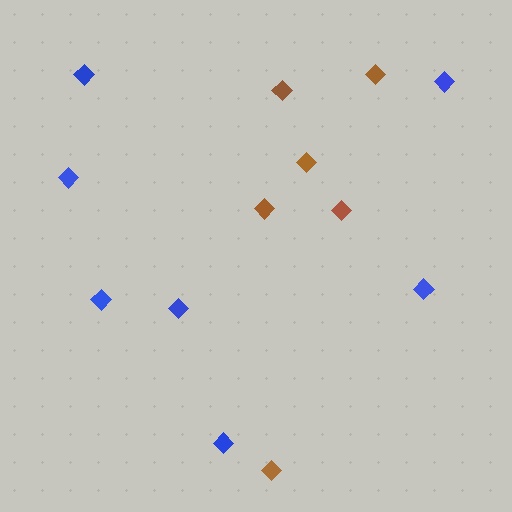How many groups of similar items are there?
There are 2 groups: one group of brown diamonds (6) and one group of blue diamonds (7).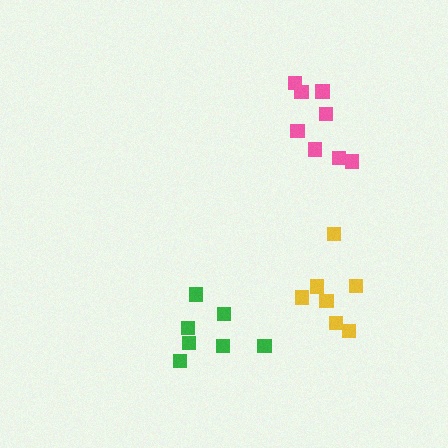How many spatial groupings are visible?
There are 3 spatial groupings.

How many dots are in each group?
Group 1: 7 dots, Group 2: 7 dots, Group 3: 8 dots (22 total).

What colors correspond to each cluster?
The clusters are colored: green, yellow, pink.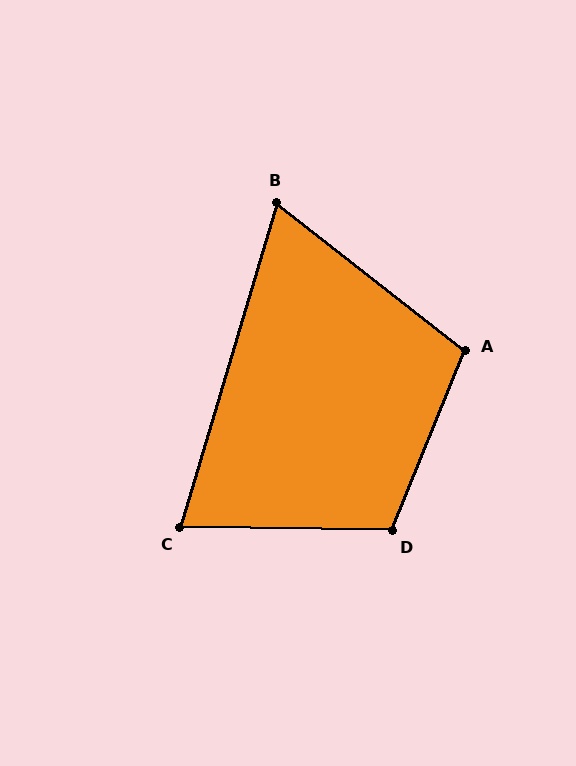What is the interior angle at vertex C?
Approximately 74 degrees (acute).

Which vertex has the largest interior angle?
D, at approximately 111 degrees.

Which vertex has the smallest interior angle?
B, at approximately 69 degrees.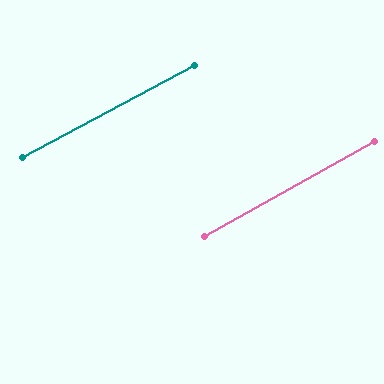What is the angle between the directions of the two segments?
Approximately 1 degree.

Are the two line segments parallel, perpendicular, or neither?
Parallel — their directions differ by only 1.1°.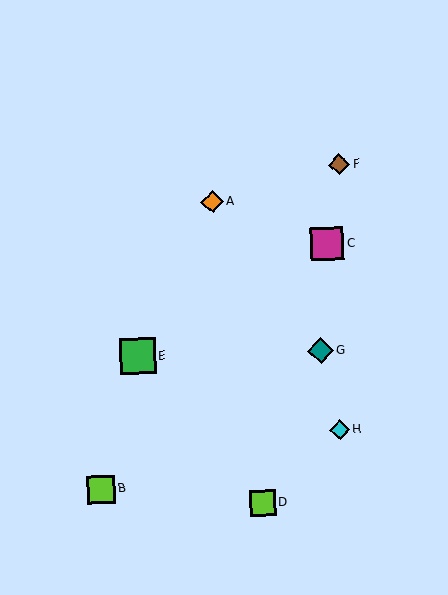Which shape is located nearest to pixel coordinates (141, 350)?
The green square (labeled E) at (138, 356) is nearest to that location.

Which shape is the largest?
The green square (labeled E) is the largest.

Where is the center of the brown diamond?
The center of the brown diamond is at (339, 164).